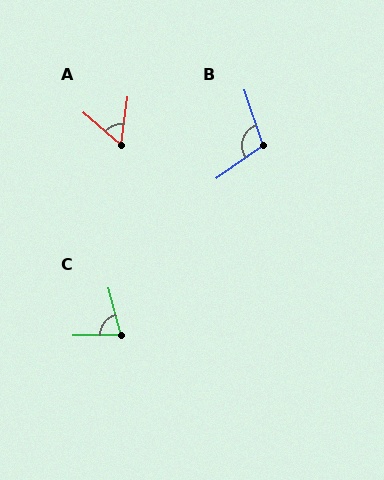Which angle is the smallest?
A, at approximately 57 degrees.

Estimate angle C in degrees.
Approximately 77 degrees.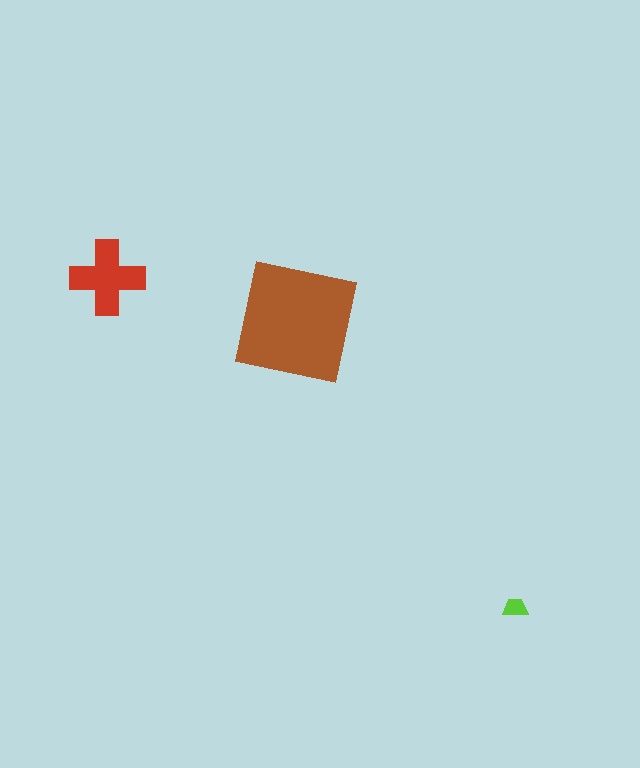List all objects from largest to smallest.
The brown square, the red cross, the lime trapezoid.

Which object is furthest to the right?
The lime trapezoid is rightmost.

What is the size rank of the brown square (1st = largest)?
1st.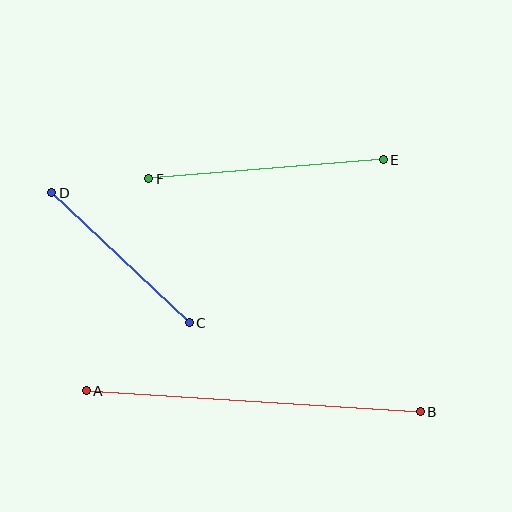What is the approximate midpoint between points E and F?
The midpoint is at approximately (266, 169) pixels.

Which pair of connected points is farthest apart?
Points A and B are farthest apart.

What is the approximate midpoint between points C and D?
The midpoint is at approximately (121, 258) pixels.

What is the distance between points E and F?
The distance is approximately 235 pixels.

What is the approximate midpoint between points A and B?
The midpoint is at approximately (253, 401) pixels.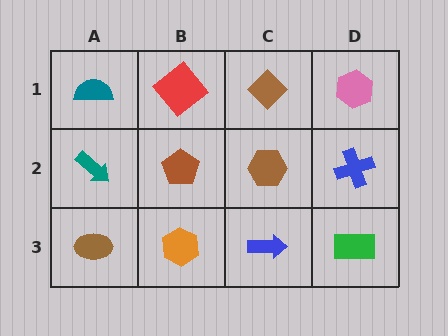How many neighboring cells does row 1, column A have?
2.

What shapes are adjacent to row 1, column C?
A brown hexagon (row 2, column C), a red diamond (row 1, column B), a pink hexagon (row 1, column D).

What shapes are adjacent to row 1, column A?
A teal arrow (row 2, column A), a red diamond (row 1, column B).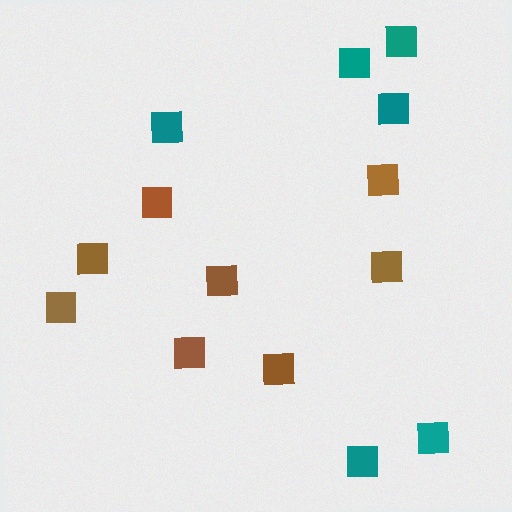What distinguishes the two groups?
There are 2 groups: one group of brown squares (8) and one group of teal squares (6).